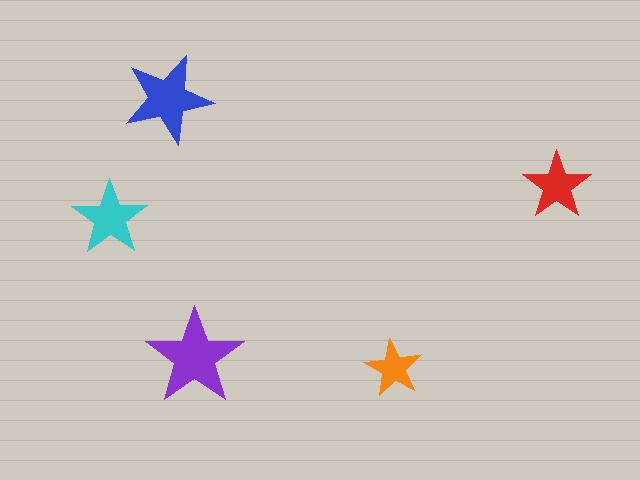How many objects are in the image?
There are 5 objects in the image.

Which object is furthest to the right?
The red star is rightmost.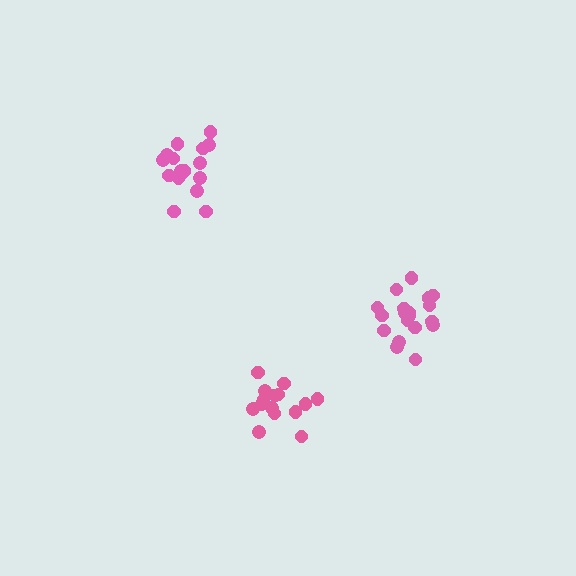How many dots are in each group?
Group 1: 21 dots, Group 2: 17 dots, Group 3: 15 dots (53 total).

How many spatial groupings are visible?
There are 3 spatial groupings.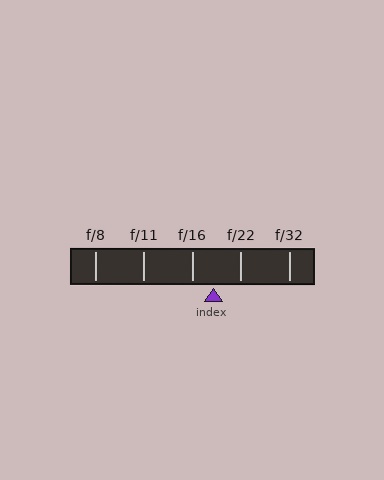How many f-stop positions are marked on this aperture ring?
There are 5 f-stop positions marked.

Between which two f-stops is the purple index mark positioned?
The index mark is between f/16 and f/22.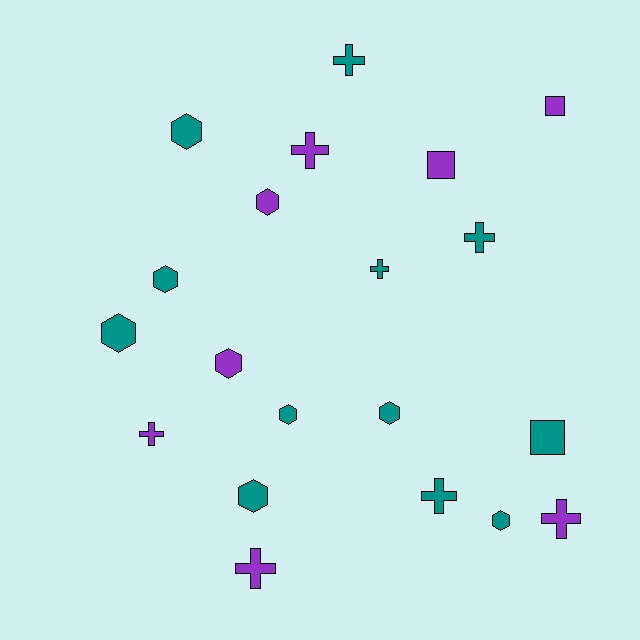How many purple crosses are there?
There are 4 purple crosses.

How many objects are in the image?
There are 20 objects.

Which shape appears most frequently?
Hexagon, with 9 objects.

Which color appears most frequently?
Teal, with 12 objects.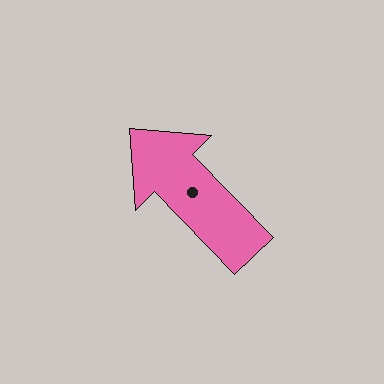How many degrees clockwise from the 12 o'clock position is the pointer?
Approximately 316 degrees.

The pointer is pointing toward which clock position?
Roughly 11 o'clock.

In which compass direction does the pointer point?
Northwest.